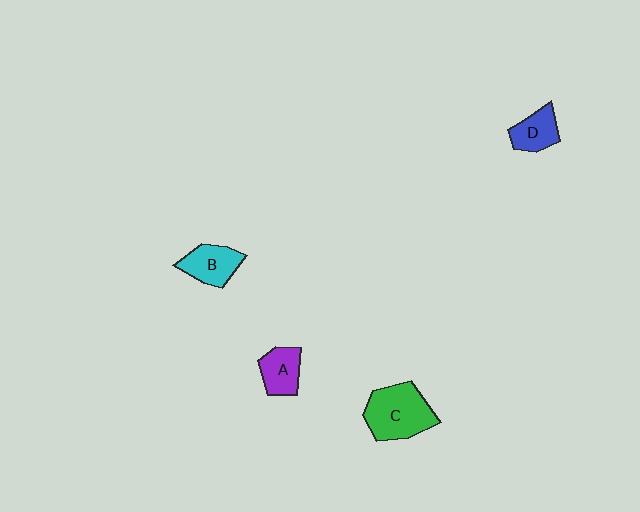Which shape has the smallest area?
Shape D (blue).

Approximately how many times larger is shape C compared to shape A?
Approximately 1.8 times.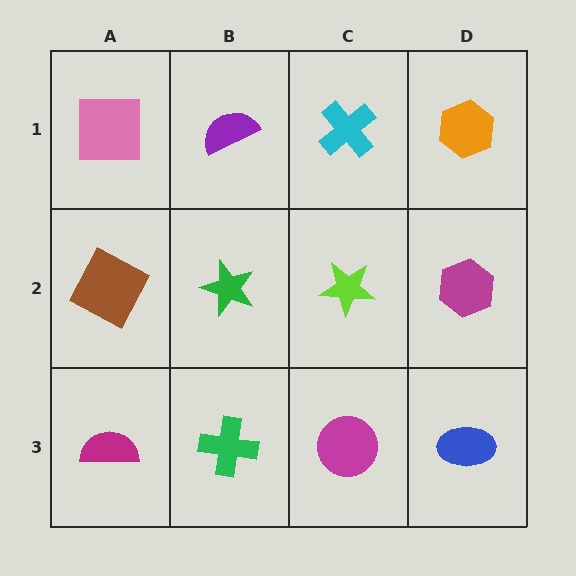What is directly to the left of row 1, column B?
A pink square.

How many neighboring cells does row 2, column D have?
3.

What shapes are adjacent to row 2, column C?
A cyan cross (row 1, column C), a magenta circle (row 3, column C), a green star (row 2, column B), a magenta hexagon (row 2, column D).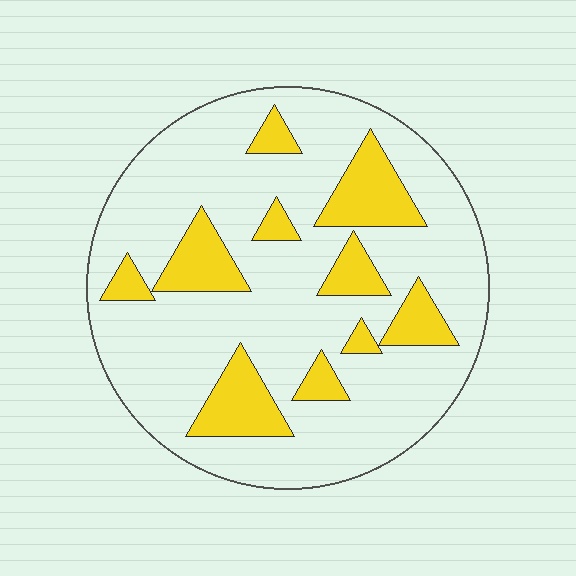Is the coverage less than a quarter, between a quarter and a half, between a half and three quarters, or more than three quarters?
Less than a quarter.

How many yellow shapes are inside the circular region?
10.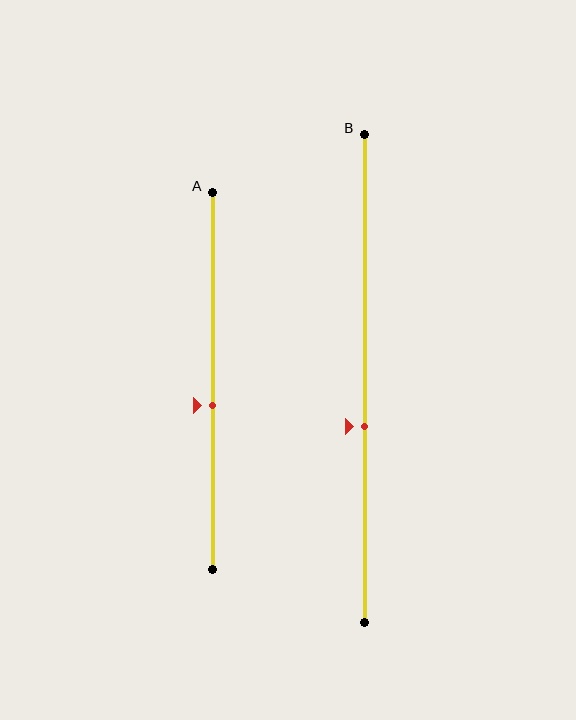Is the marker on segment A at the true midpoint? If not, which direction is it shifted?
No, the marker on segment A is shifted downward by about 7% of the segment length.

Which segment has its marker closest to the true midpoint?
Segment A has its marker closest to the true midpoint.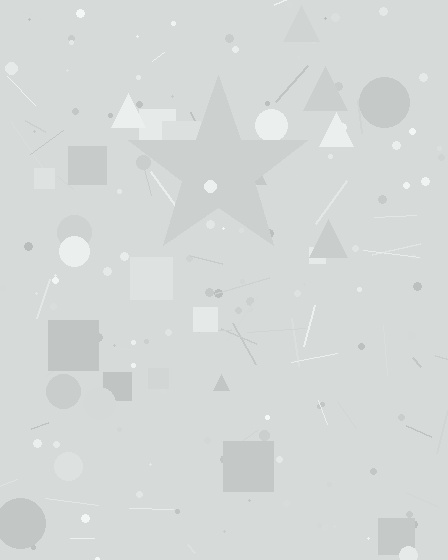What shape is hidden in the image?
A star is hidden in the image.